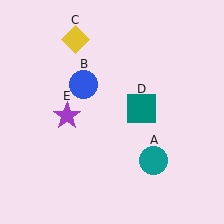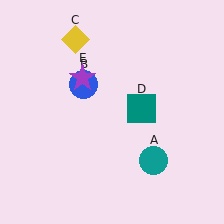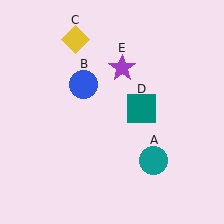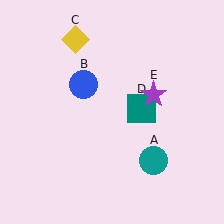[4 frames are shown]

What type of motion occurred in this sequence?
The purple star (object E) rotated clockwise around the center of the scene.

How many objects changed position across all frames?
1 object changed position: purple star (object E).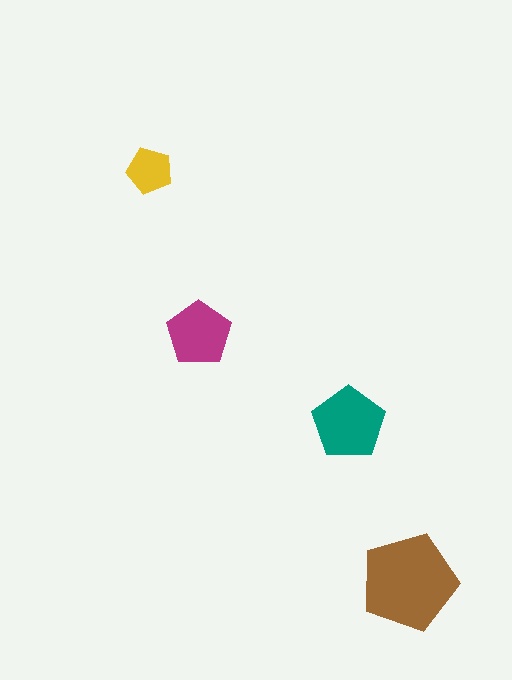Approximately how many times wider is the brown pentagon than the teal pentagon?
About 1.5 times wider.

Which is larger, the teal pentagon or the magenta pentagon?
The teal one.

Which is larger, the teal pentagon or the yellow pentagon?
The teal one.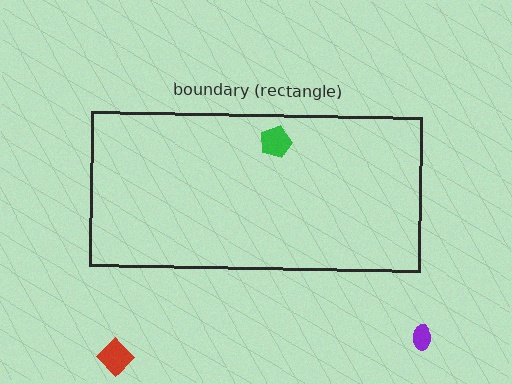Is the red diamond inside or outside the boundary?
Outside.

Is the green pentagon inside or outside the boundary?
Inside.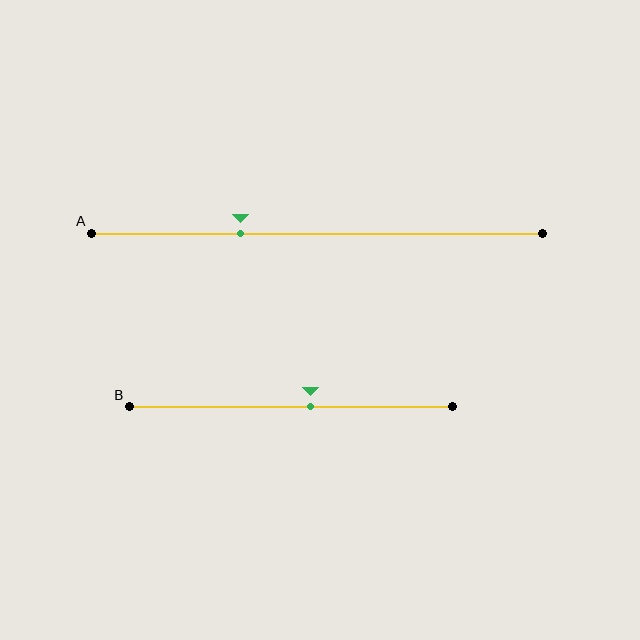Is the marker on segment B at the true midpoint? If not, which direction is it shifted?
No, the marker on segment B is shifted to the right by about 6% of the segment length.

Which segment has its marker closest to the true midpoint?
Segment B has its marker closest to the true midpoint.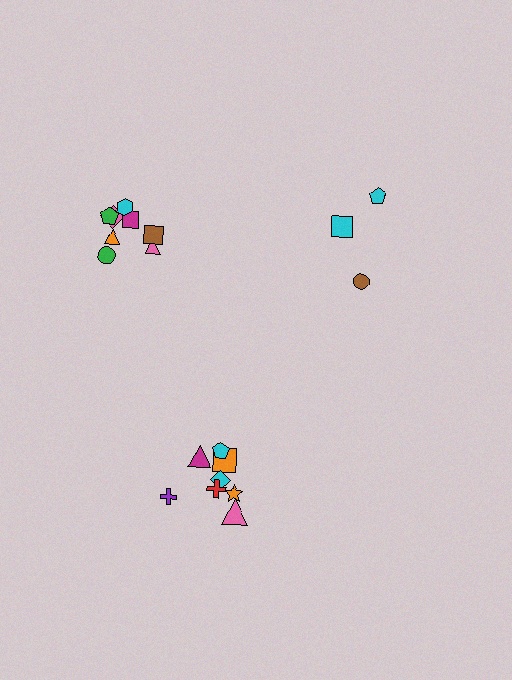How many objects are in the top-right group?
There are 3 objects.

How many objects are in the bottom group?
There are 8 objects.